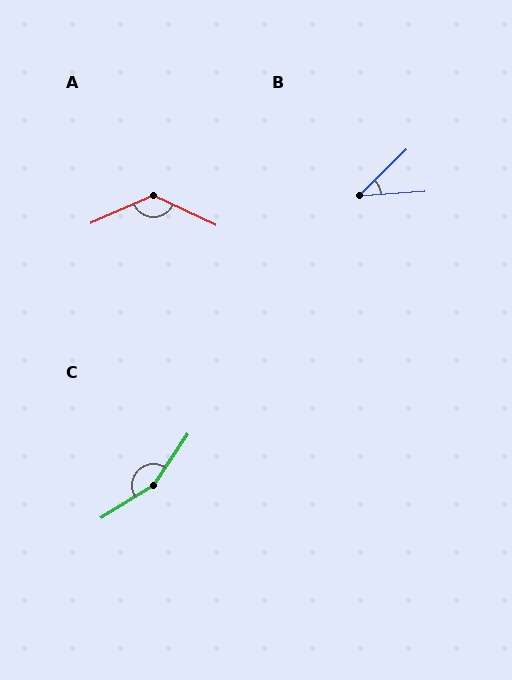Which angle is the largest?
C, at approximately 155 degrees.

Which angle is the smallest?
B, at approximately 41 degrees.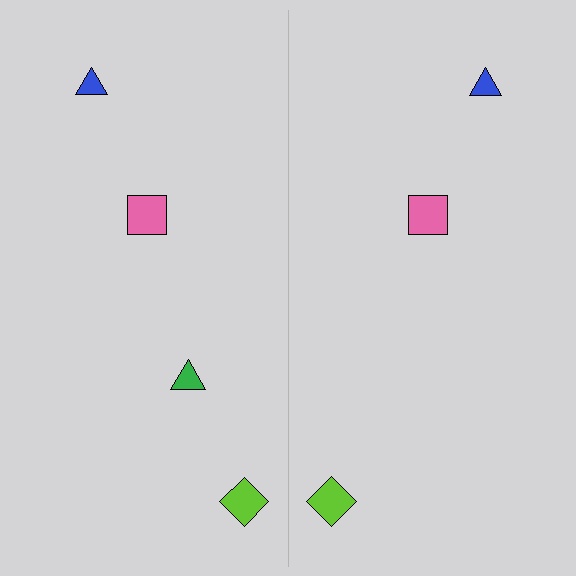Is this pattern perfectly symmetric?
No, the pattern is not perfectly symmetric. A green triangle is missing from the right side.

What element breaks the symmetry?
A green triangle is missing from the right side.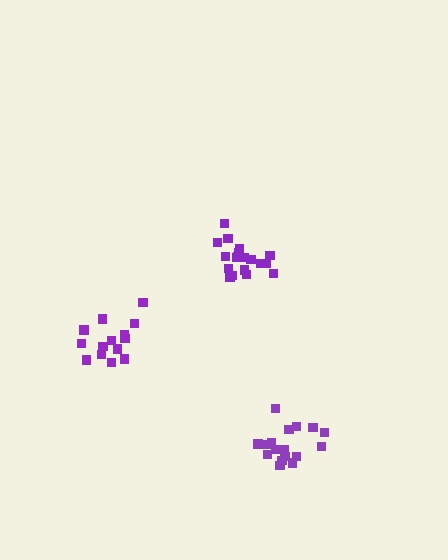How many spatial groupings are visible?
There are 3 spatial groupings.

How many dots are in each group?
Group 1: 20 dots, Group 2: 18 dots, Group 3: 14 dots (52 total).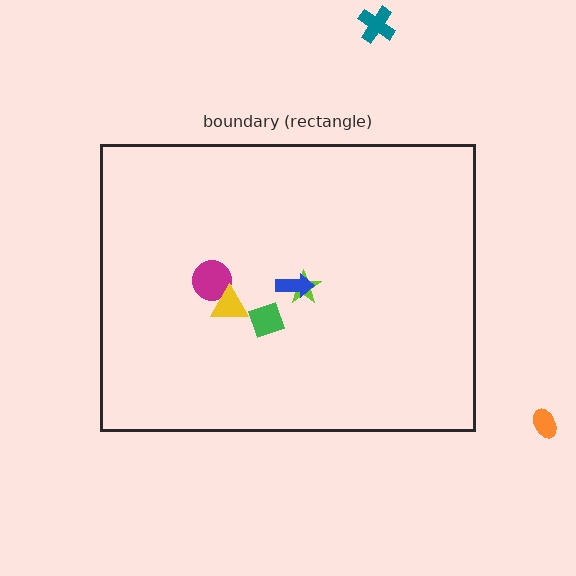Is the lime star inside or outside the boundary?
Inside.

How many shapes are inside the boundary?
5 inside, 2 outside.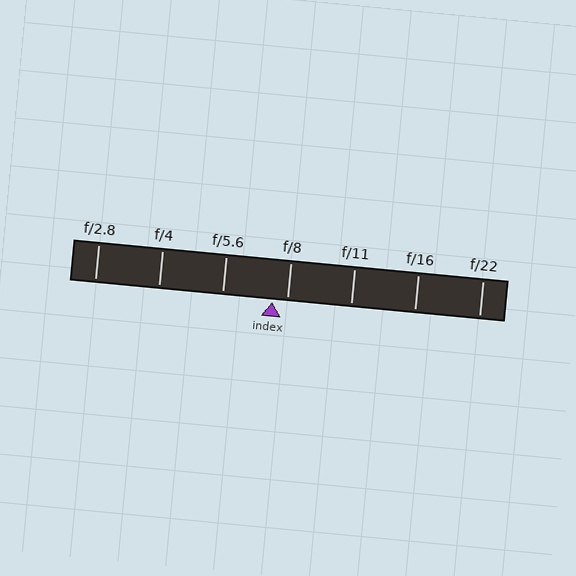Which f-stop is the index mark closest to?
The index mark is closest to f/8.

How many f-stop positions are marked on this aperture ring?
There are 7 f-stop positions marked.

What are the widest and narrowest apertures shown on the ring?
The widest aperture shown is f/2.8 and the narrowest is f/22.